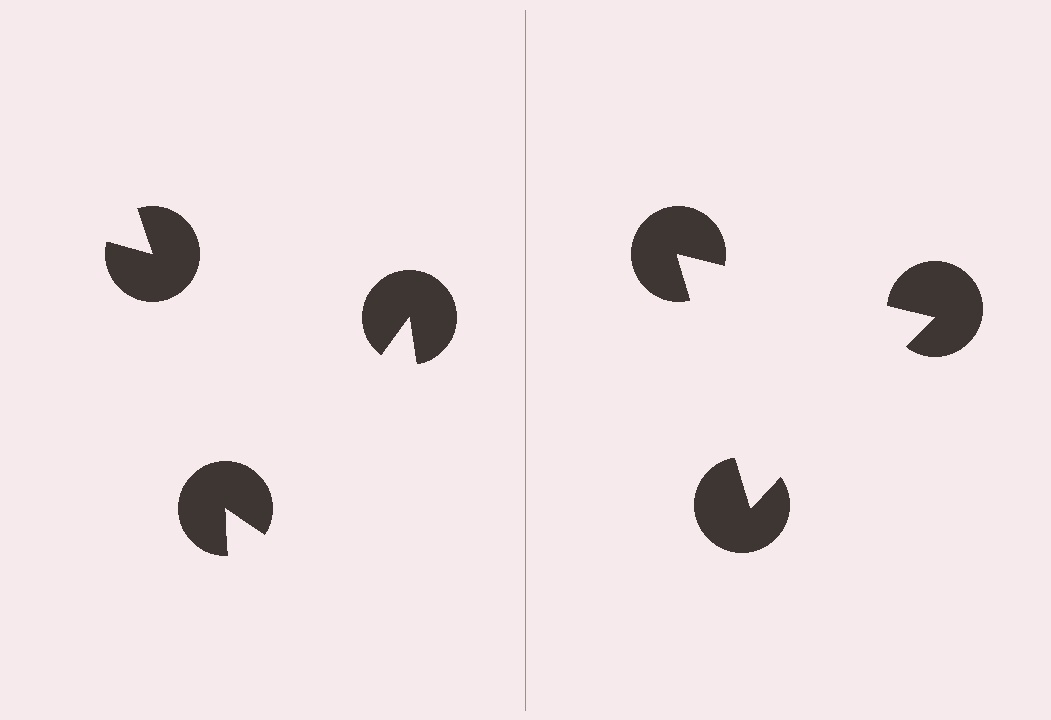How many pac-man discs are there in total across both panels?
6 — 3 on each side.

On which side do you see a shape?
An illusory triangle appears on the right side. On the left side the wedge cuts are rotated, so no coherent shape forms.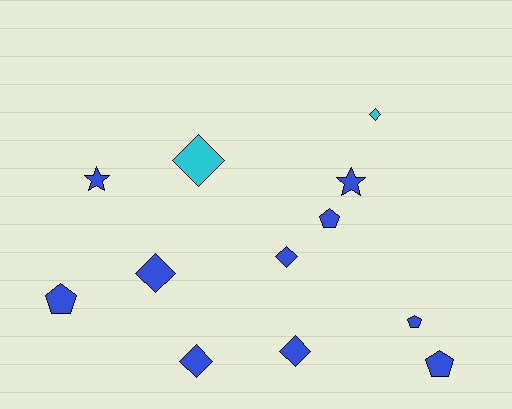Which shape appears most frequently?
Diamond, with 6 objects.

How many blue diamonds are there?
There are 4 blue diamonds.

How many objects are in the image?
There are 12 objects.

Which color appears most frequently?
Blue, with 10 objects.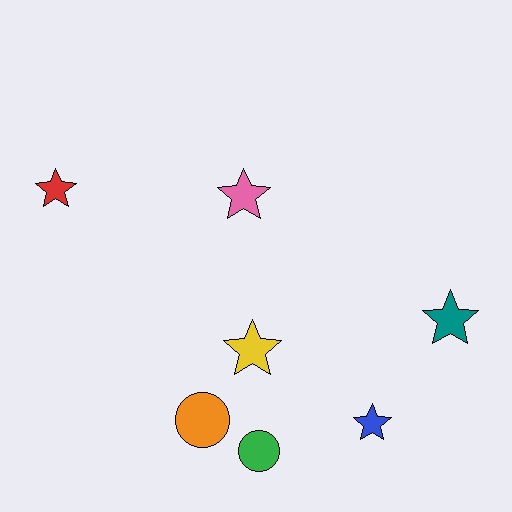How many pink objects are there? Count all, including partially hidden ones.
There is 1 pink object.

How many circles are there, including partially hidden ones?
There are 2 circles.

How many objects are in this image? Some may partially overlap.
There are 7 objects.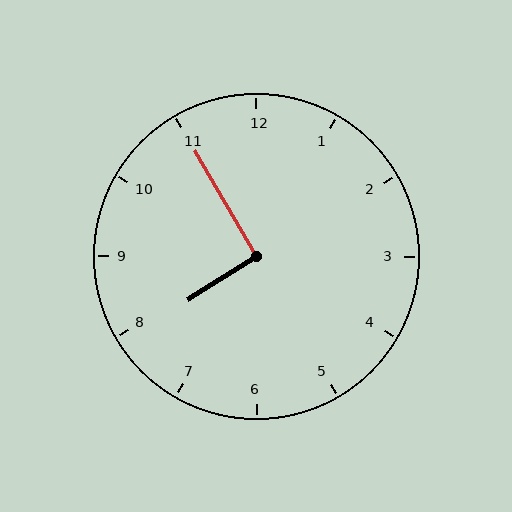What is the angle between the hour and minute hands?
Approximately 92 degrees.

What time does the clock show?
7:55.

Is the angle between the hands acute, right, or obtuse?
It is right.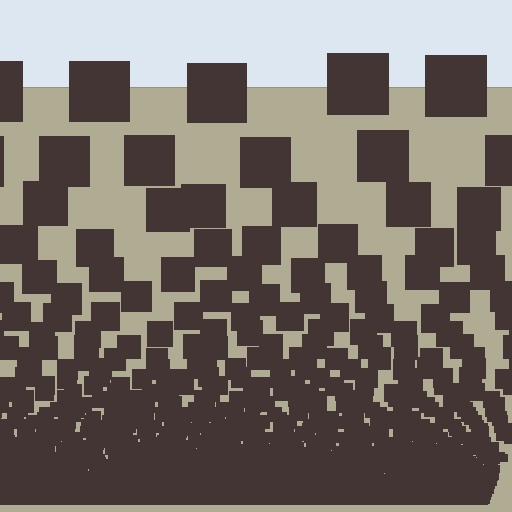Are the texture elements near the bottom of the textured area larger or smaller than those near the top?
Smaller. The gradient is inverted — elements near the bottom are smaller and denser.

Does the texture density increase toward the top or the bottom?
Density increases toward the bottom.